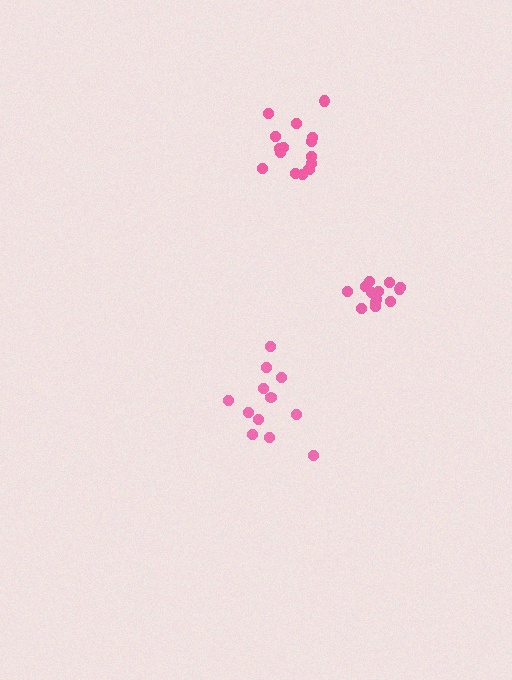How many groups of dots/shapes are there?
There are 3 groups.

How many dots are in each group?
Group 1: 13 dots, Group 2: 16 dots, Group 3: 12 dots (41 total).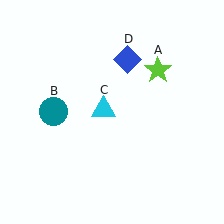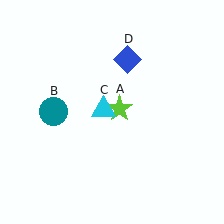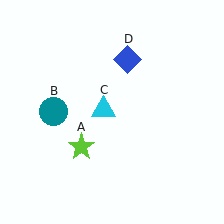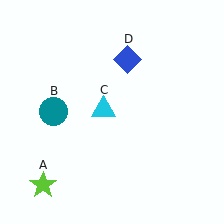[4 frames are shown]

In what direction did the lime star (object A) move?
The lime star (object A) moved down and to the left.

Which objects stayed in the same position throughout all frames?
Teal circle (object B) and cyan triangle (object C) and blue diamond (object D) remained stationary.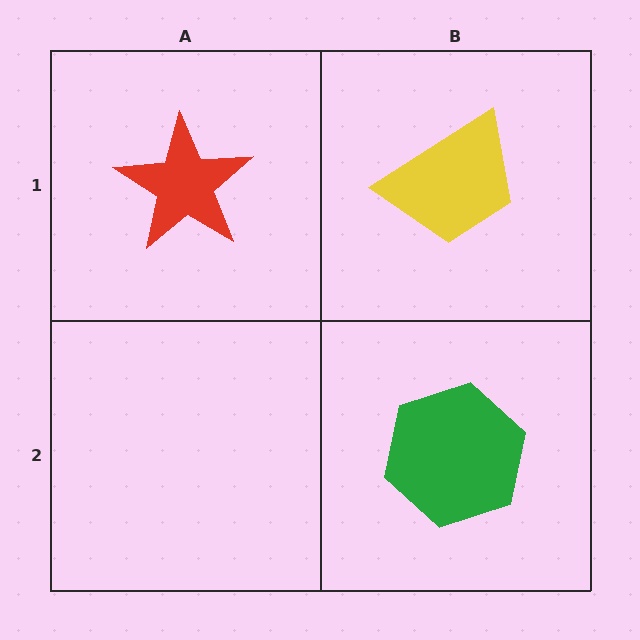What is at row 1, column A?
A red star.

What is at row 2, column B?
A green hexagon.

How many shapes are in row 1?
2 shapes.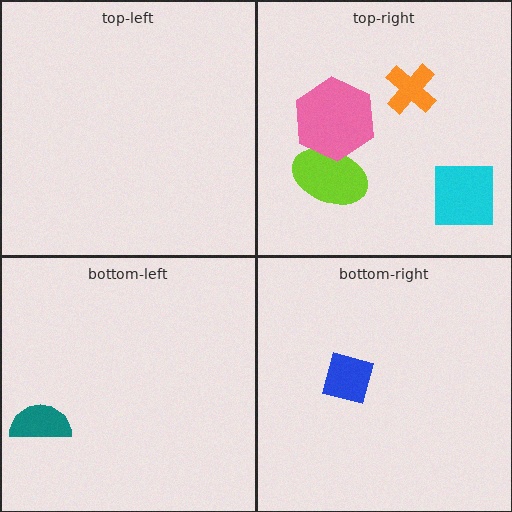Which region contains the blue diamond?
The bottom-right region.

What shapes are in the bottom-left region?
The teal semicircle.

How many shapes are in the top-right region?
4.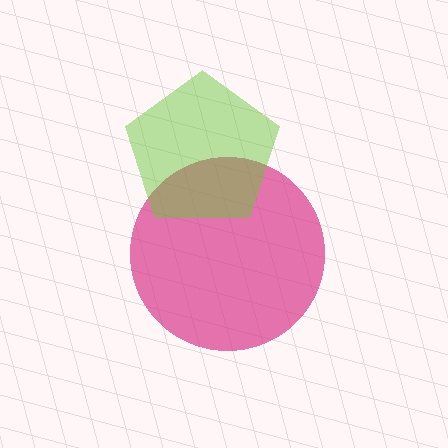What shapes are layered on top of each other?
The layered shapes are: a magenta circle, a lime pentagon.